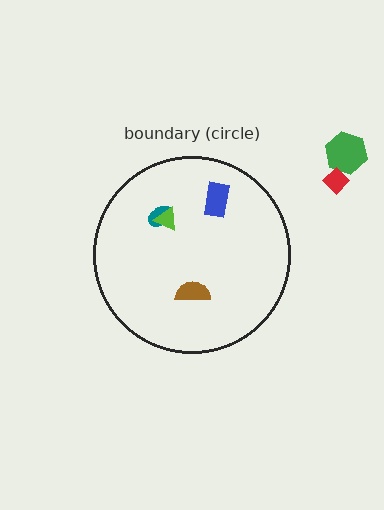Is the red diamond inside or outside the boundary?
Outside.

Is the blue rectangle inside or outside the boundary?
Inside.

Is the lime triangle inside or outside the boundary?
Inside.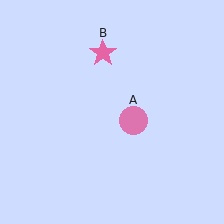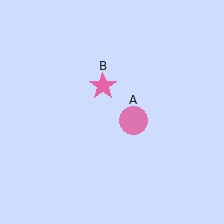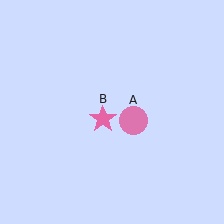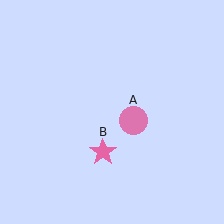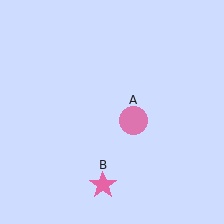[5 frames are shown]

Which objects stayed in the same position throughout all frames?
Pink circle (object A) remained stationary.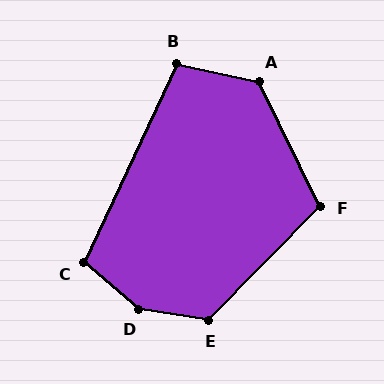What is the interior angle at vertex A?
Approximately 128 degrees (obtuse).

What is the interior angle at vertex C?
Approximately 106 degrees (obtuse).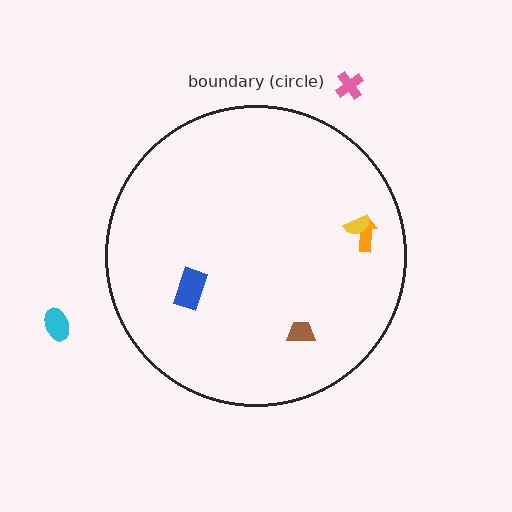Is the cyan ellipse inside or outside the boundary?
Outside.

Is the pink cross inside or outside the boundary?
Outside.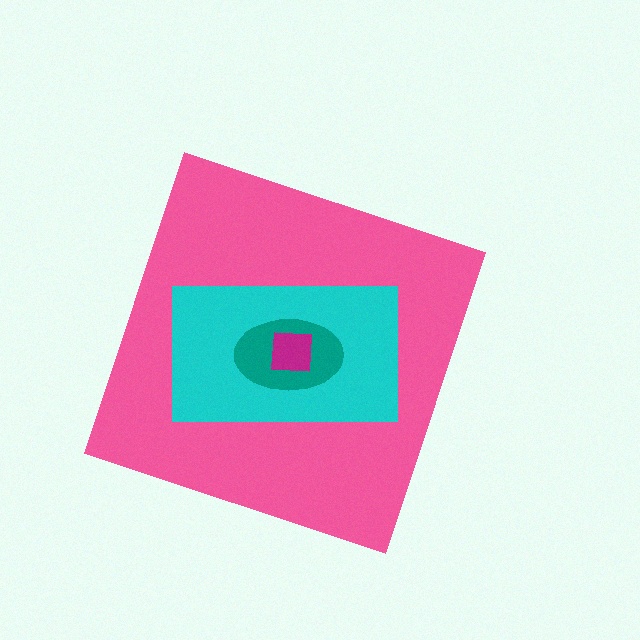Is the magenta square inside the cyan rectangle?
Yes.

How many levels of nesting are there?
4.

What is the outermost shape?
The pink diamond.